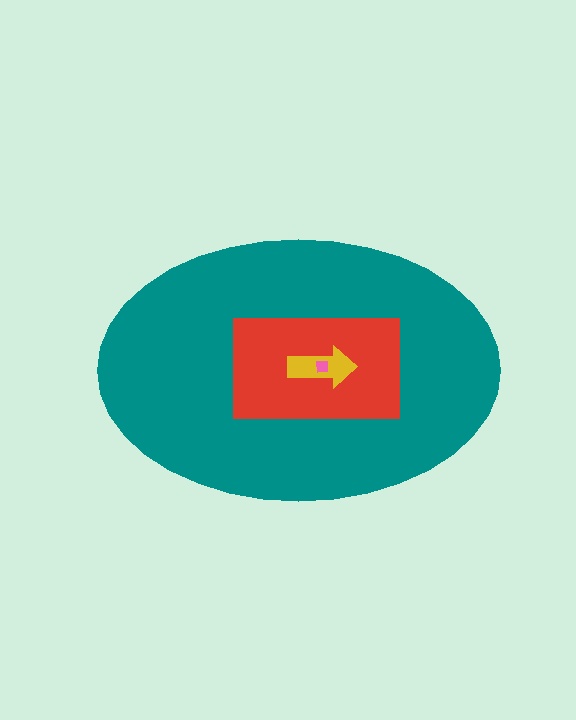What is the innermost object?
The pink square.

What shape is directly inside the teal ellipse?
The red rectangle.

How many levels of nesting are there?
4.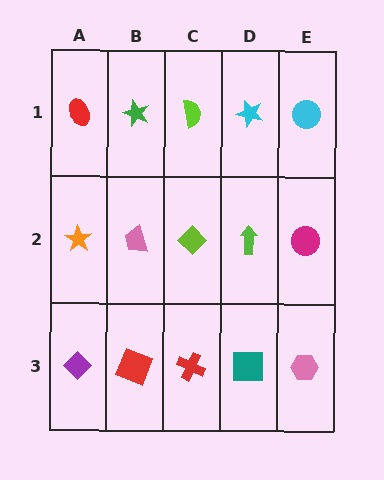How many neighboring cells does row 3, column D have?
3.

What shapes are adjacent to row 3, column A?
An orange star (row 2, column A), a red square (row 3, column B).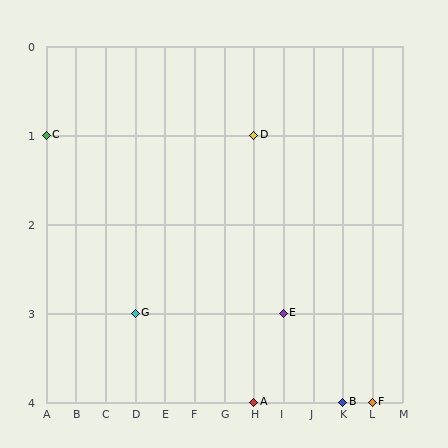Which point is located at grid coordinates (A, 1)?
Point C is at (A, 1).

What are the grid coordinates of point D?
Point D is at grid coordinates (H, 1).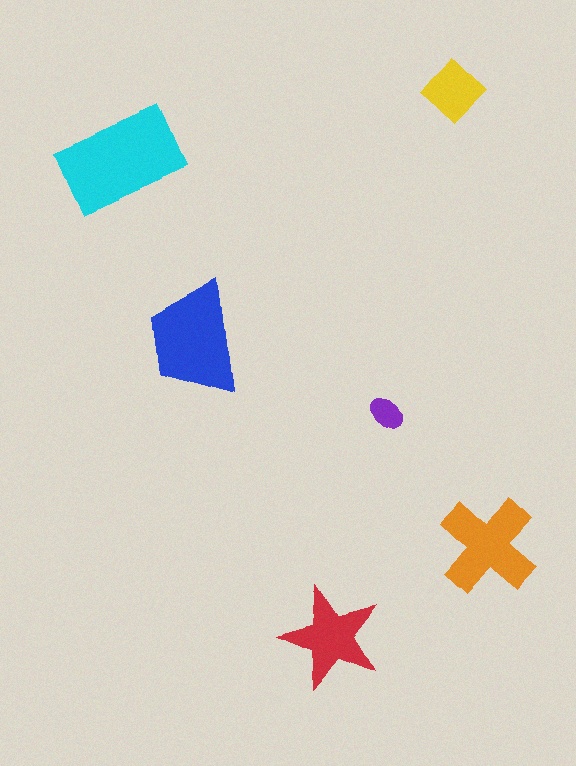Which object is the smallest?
The purple ellipse.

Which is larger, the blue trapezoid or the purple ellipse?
The blue trapezoid.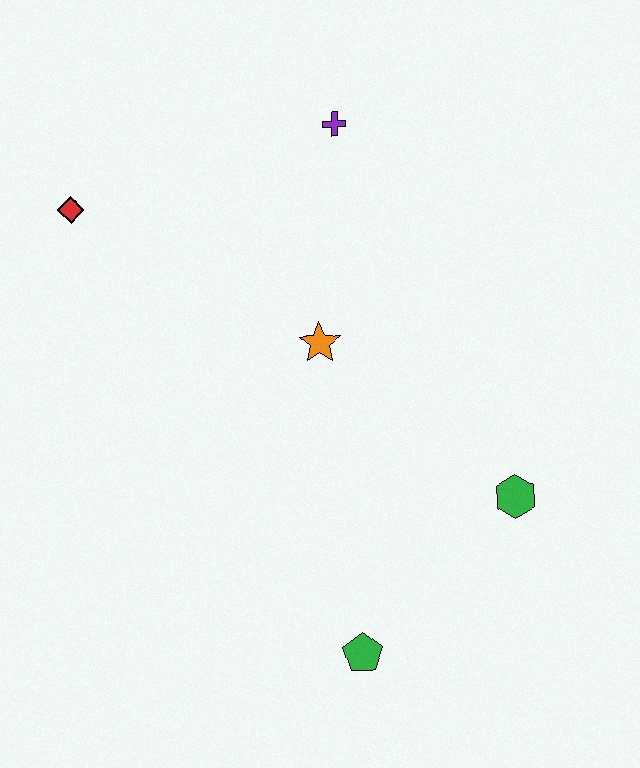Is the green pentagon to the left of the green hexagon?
Yes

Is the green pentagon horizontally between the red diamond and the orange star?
No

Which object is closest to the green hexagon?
The green pentagon is closest to the green hexagon.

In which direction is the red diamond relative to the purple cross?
The red diamond is to the left of the purple cross.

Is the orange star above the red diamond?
No